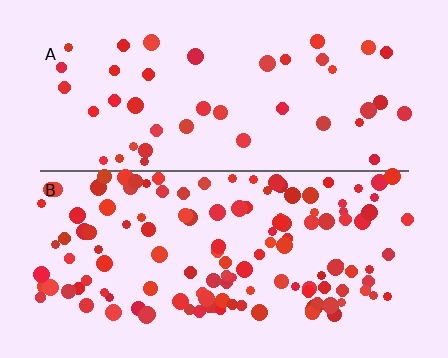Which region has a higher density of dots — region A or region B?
B (the bottom).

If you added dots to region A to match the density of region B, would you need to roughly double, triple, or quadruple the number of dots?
Approximately triple.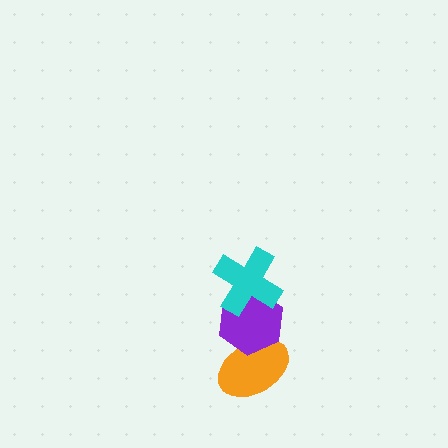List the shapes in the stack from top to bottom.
From top to bottom: the cyan cross, the purple hexagon, the orange ellipse.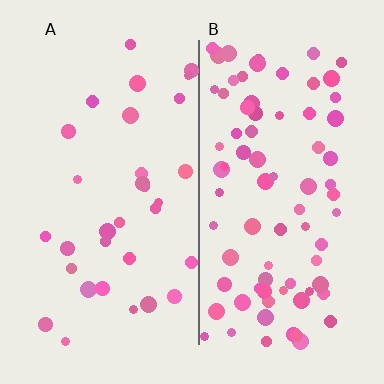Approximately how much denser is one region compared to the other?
Approximately 2.5× — region B over region A.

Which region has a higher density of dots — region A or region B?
B (the right).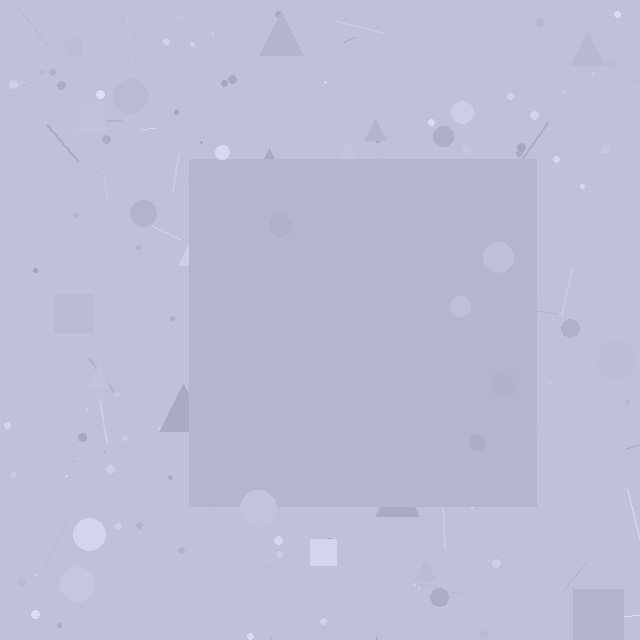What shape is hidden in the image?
A square is hidden in the image.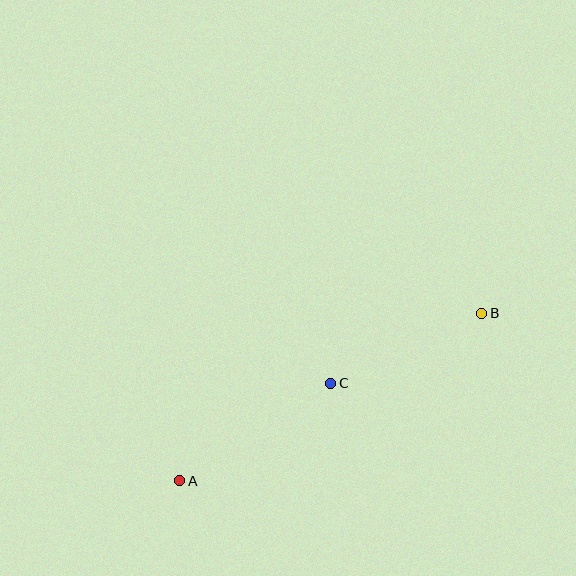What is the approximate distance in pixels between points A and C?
The distance between A and C is approximately 179 pixels.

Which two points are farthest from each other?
Points A and B are farthest from each other.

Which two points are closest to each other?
Points B and C are closest to each other.